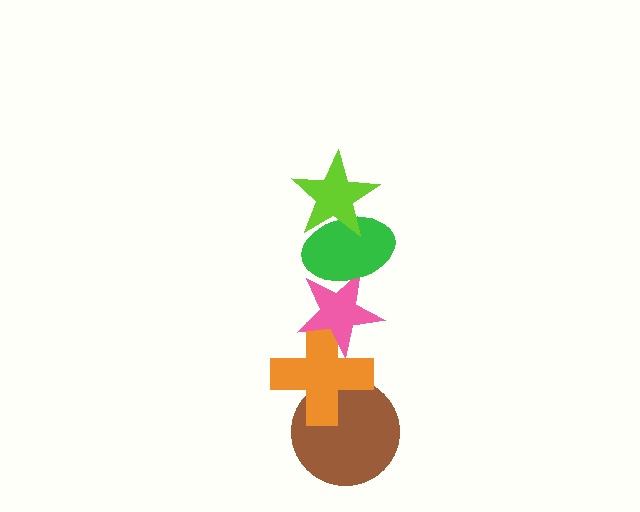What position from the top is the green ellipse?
The green ellipse is 2nd from the top.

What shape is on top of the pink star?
The green ellipse is on top of the pink star.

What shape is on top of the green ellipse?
The lime star is on top of the green ellipse.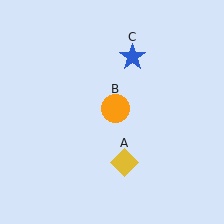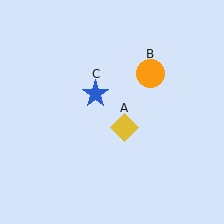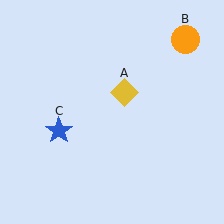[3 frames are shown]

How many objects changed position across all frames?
3 objects changed position: yellow diamond (object A), orange circle (object B), blue star (object C).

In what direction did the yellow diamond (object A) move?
The yellow diamond (object A) moved up.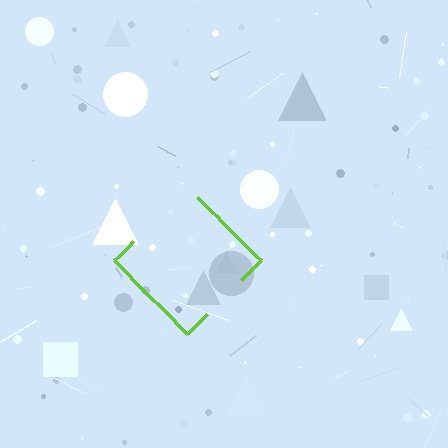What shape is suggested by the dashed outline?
The dashed outline suggests a diamond.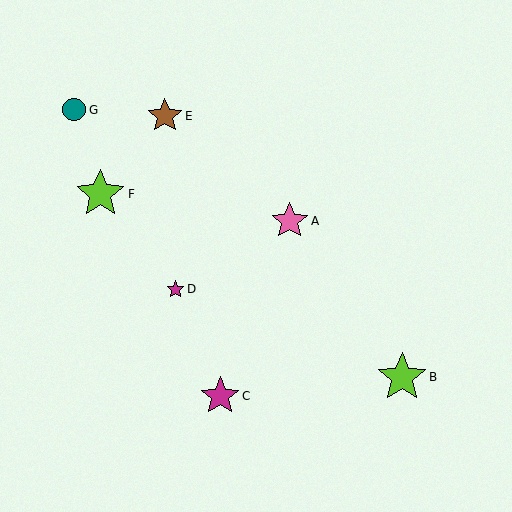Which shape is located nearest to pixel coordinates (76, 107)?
The teal circle (labeled G) at (74, 110) is nearest to that location.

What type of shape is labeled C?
Shape C is a magenta star.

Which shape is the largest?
The lime star (labeled B) is the largest.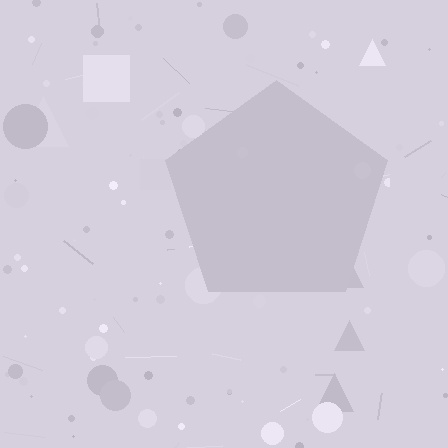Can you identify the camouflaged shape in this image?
The camouflaged shape is a pentagon.